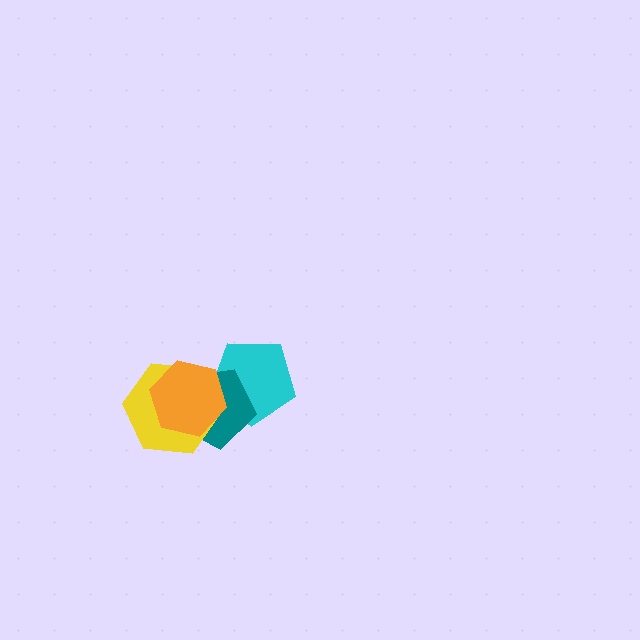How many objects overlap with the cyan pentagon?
2 objects overlap with the cyan pentagon.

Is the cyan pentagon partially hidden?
Yes, it is partially covered by another shape.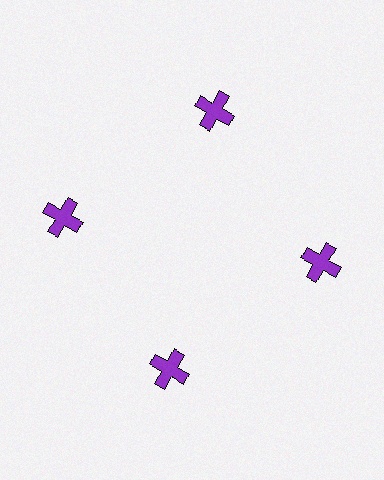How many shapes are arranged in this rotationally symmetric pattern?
There are 4 shapes, arranged in 4 groups of 1.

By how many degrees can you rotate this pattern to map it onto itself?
The pattern maps onto itself every 90 degrees of rotation.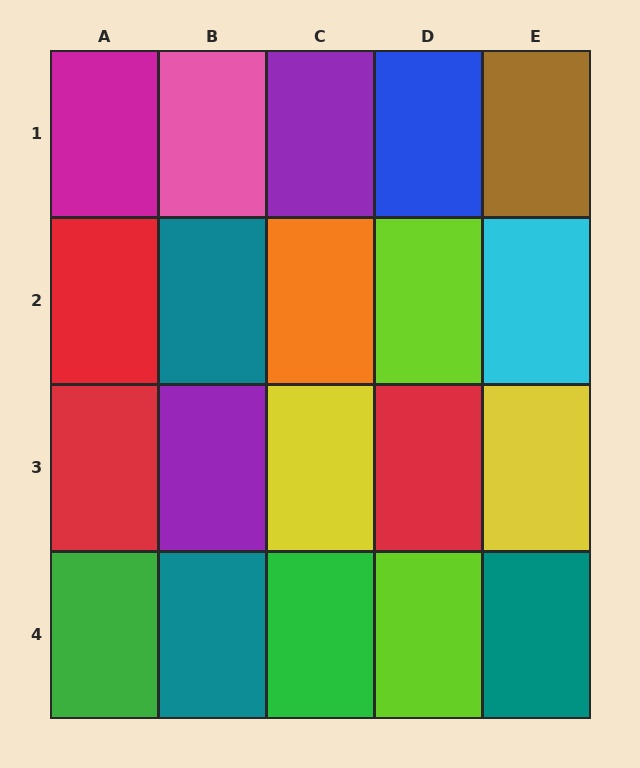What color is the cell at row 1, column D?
Blue.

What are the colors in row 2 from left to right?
Red, teal, orange, lime, cyan.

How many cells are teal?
3 cells are teal.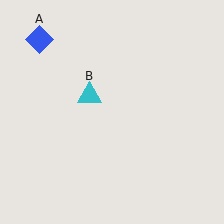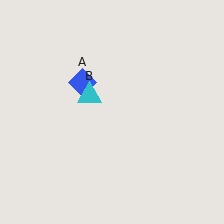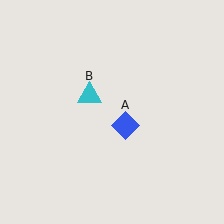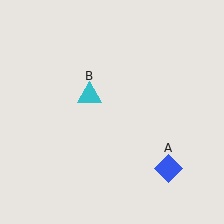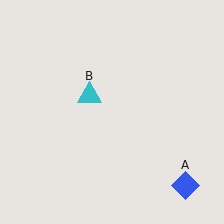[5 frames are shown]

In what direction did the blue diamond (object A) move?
The blue diamond (object A) moved down and to the right.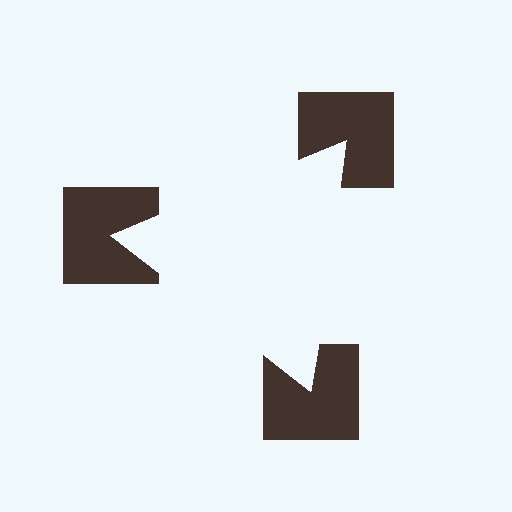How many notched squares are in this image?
There are 3 — one at each vertex of the illusory triangle.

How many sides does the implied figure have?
3 sides.